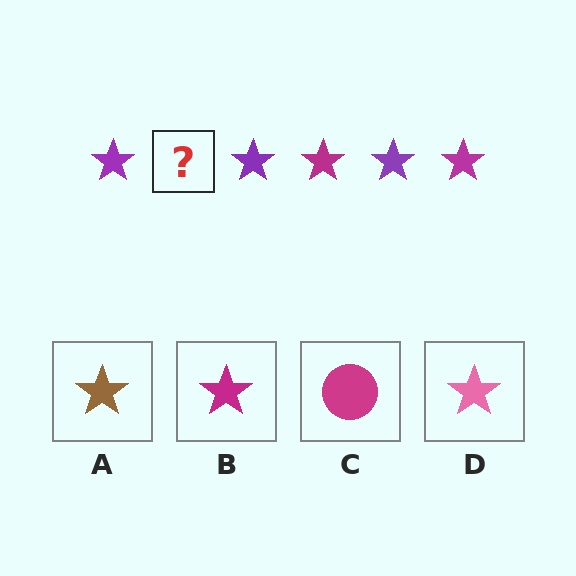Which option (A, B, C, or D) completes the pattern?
B.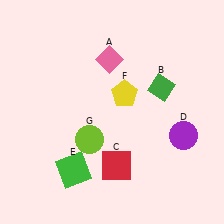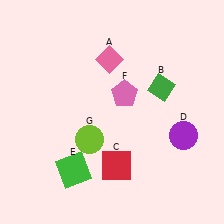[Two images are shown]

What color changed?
The pentagon (F) changed from yellow in Image 1 to pink in Image 2.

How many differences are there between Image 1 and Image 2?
There is 1 difference between the two images.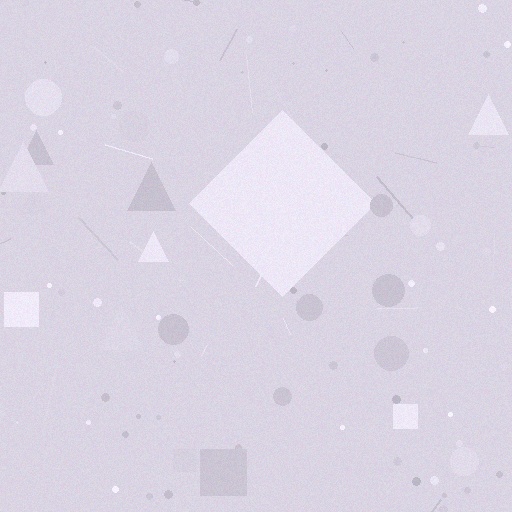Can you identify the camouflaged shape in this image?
The camouflaged shape is a diamond.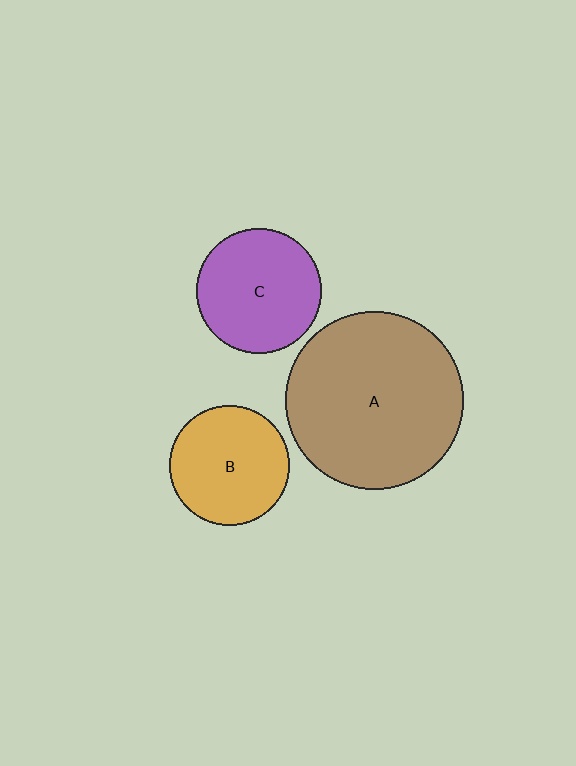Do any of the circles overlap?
No, none of the circles overlap.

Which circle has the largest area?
Circle A (brown).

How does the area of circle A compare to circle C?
Approximately 2.0 times.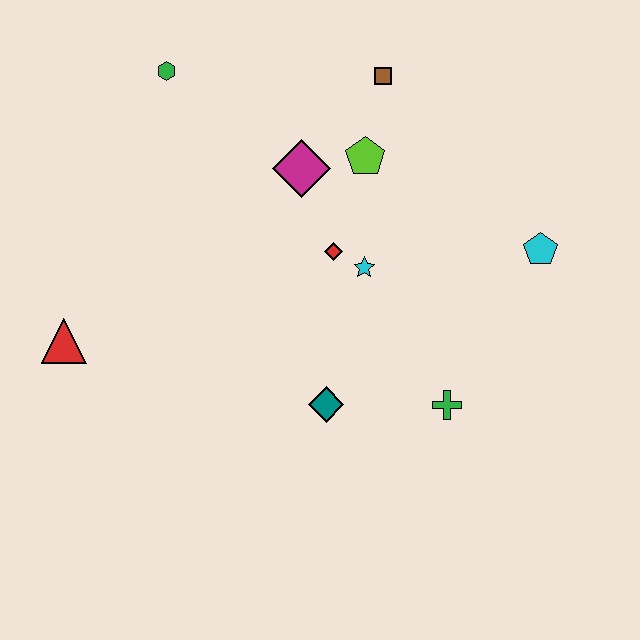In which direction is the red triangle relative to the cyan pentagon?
The red triangle is to the left of the cyan pentagon.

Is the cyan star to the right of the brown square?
No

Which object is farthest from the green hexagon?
The green cross is farthest from the green hexagon.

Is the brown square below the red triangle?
No